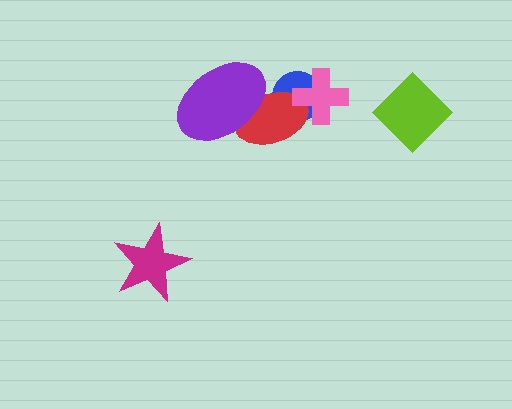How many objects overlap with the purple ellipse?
1 object overlaps with the purple ellipse.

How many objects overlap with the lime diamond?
0 objects overlap with the lime diamond.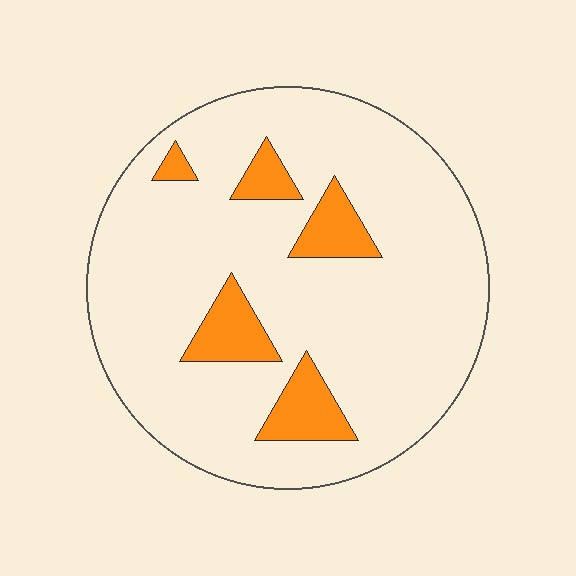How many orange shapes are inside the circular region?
5.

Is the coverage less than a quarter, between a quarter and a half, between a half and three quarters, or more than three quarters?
Less than a quarter.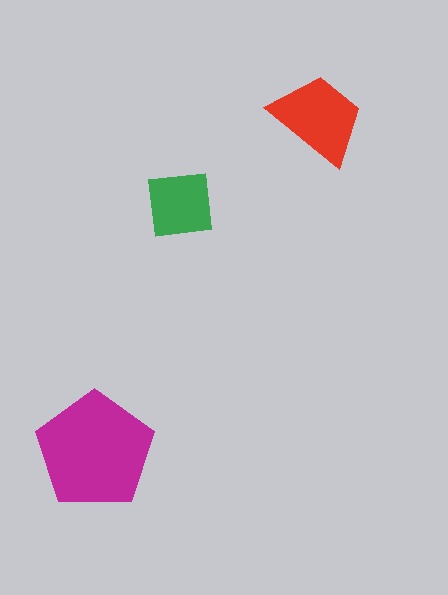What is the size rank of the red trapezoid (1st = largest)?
2nd.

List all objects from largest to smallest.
The magenta pentagon, the red trapezoid, the green square.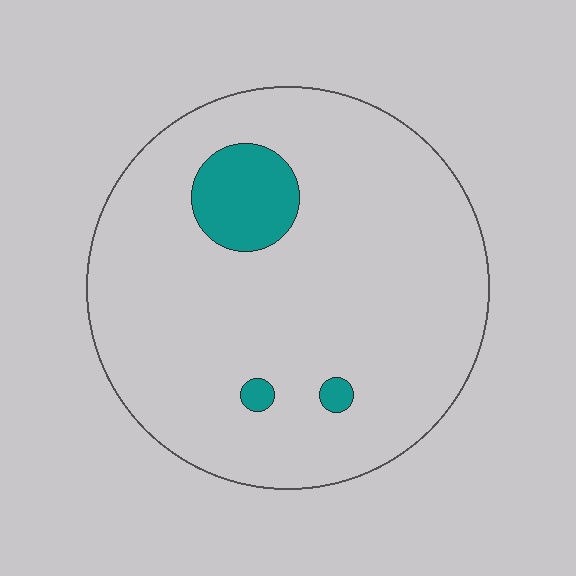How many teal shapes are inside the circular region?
3.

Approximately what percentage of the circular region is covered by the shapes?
Approximately 10%.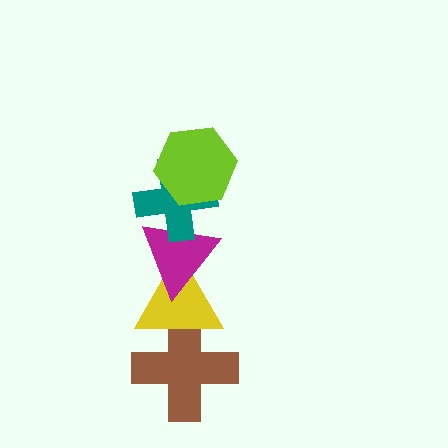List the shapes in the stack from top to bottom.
From top to bottom: the lime hexagon, the teal cross, the magenta triangle, the yellow triangle, the brown cross.